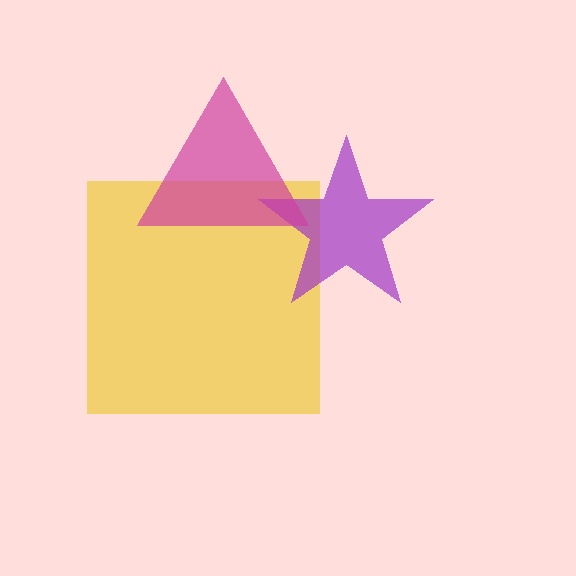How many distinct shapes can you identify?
There are 3 distinct shapes: a yellow square, a purple star, a magenta triangle.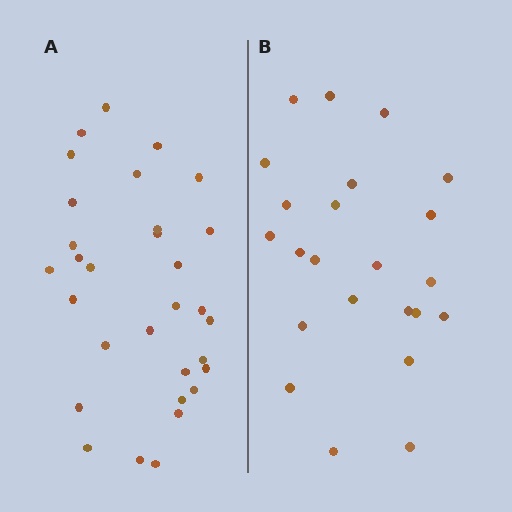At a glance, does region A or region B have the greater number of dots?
Region A (the left region) has more dots.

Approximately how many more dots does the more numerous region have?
Region A has roughly 8 or so more dots than region B.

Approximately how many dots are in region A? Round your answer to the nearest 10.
About 30 dots. (The exact count is 31, which rounds to 30.)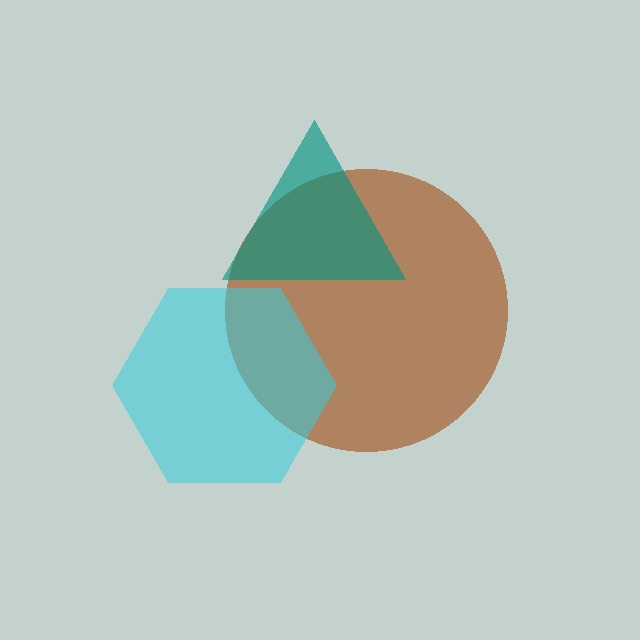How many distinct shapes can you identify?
There are 3 distinct shapes: a brown circle, a teal triangle, a cyan hexagon.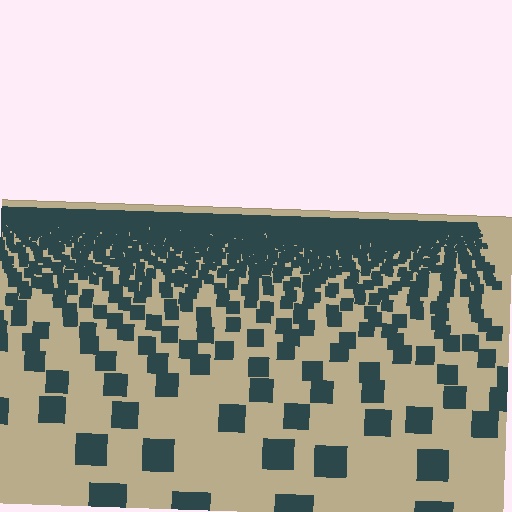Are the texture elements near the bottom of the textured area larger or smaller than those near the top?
Larger. Near the bottom, elements are closer to the viewer and appear at a bigger on-screen size.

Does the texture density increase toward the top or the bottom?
Density increases toward the top.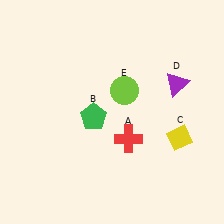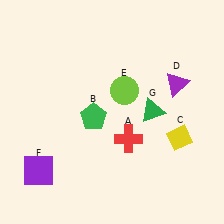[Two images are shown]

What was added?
A purple square (F), a green triangle (G) were added in Image 2.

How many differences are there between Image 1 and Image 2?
There are 2 differences between the two images.